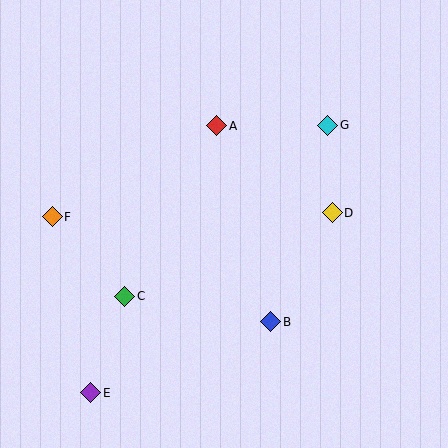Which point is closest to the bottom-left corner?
Point E is closest to the bottom-left corner.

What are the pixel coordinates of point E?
Point E is at (91, 393).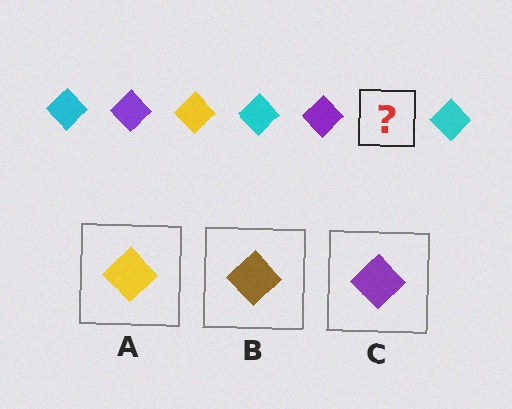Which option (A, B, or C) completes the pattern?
A.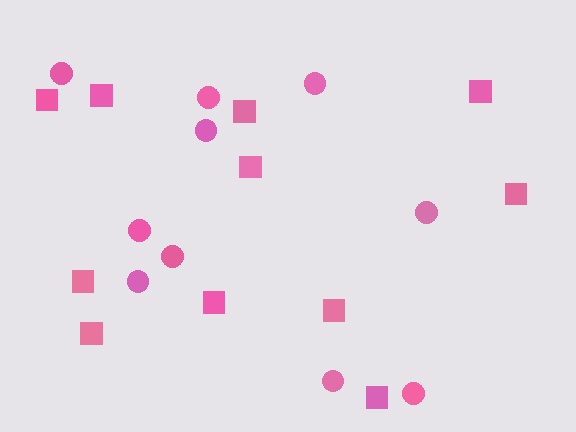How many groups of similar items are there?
There are 2 groups: one group of circles (10) and one group of squares (11).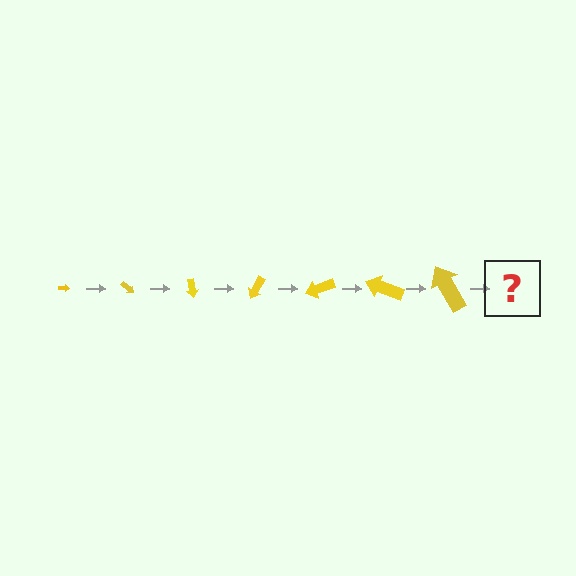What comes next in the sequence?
The next element should be an arrow, larger than the previous one and rotated 280 degrees from the start.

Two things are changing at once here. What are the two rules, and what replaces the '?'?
The two rules are that the arrow grows larger each step and it rotates 40 degrees each step. The '?' should be an arrow, larger than the previous one and rotated 280 degrees from the start.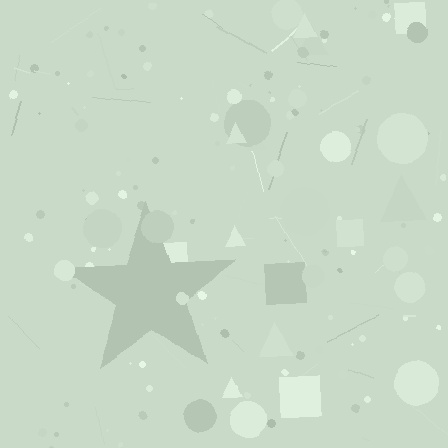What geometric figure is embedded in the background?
A star is embedded in the background.